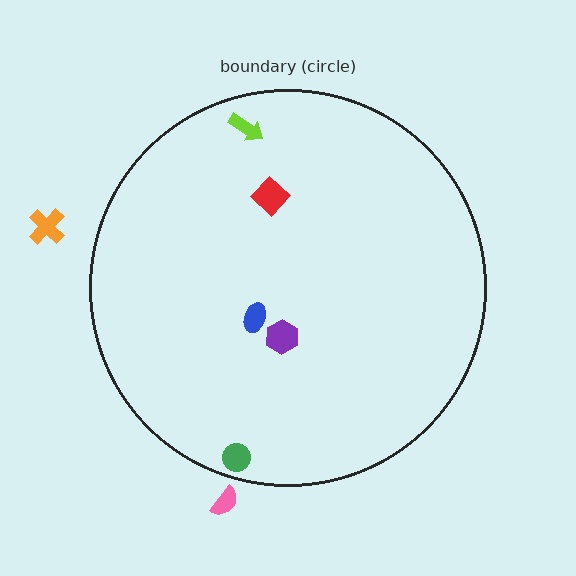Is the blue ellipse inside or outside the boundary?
Inside.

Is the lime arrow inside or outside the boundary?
Inside.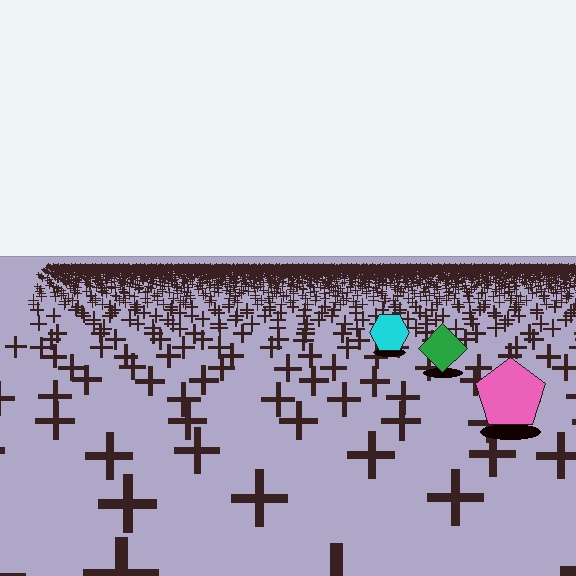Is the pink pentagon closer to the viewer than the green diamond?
Yes. The pink pentagon is closer — you can tell from the texture gradient: the ground texture is coarser near it.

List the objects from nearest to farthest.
From nearest to farthest: the pink pentagon, the green diamond, the cyan hexagon.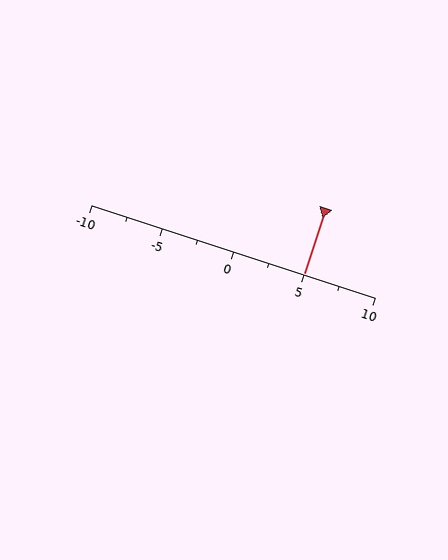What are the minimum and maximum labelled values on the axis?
The axis runs from -10 to 10.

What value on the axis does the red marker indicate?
The marker indicates approximately 5.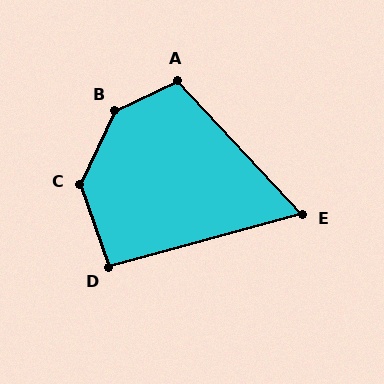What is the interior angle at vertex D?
Approximately 94 degrees (approximately right).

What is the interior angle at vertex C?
Approximately 136 degrees (obtuse).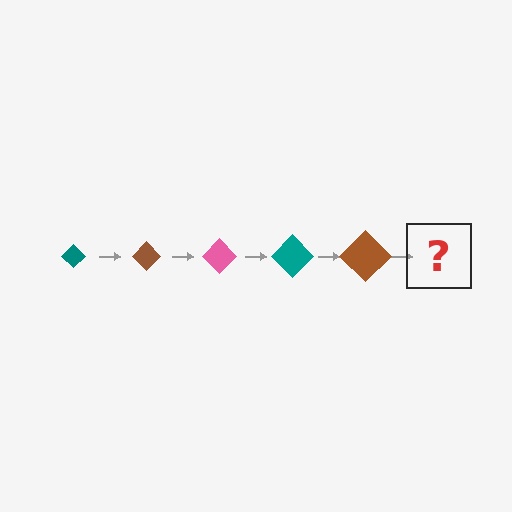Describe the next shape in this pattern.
It should be a pink diamond, larger than the previous one.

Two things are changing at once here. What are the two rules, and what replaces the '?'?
The two rules are that the diamond grows larger each step and the color cycles through teal, brown, and pink. The '?' should be a pink diamond, larger than the previous one.